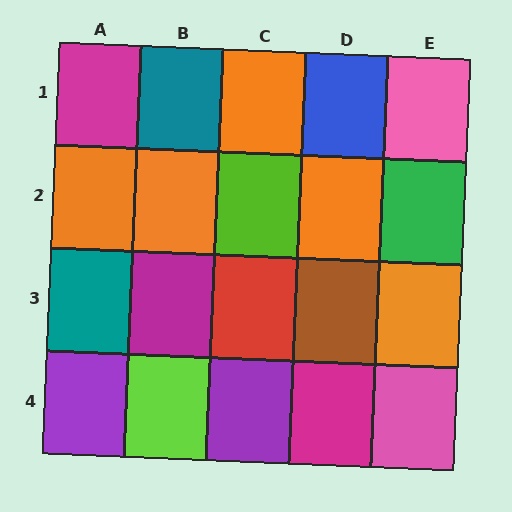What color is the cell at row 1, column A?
Magenta.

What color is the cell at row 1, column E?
Pink.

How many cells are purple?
2 cells are purple.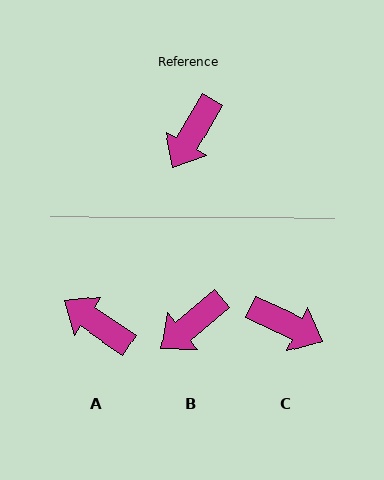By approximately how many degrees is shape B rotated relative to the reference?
Approximately 21 degrees clockwise.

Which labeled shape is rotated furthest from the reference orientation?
C, about 95 degrees away.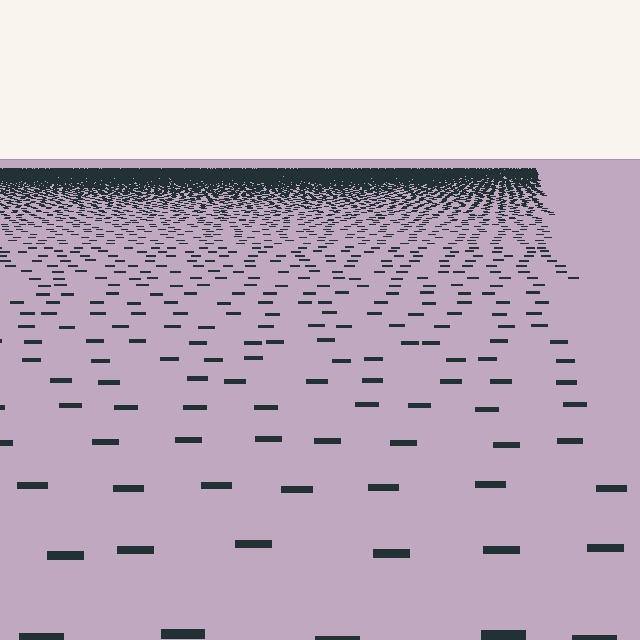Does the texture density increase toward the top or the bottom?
Density increases toward the top.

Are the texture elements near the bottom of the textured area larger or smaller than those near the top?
Larger. Near the bottom, elements are closer to the viewer and appear at a bigger on-screen size.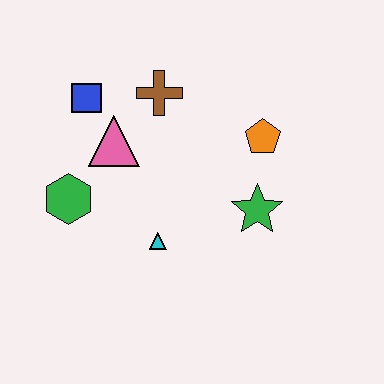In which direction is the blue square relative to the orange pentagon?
The blue square is to the left of the orange pentagon.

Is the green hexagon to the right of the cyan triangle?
No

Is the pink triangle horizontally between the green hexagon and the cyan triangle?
Yes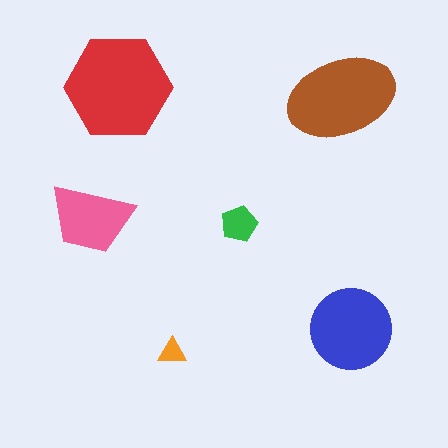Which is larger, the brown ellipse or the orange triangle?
The brown ellipse.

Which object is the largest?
The red hexagon.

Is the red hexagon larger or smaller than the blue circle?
Larger.